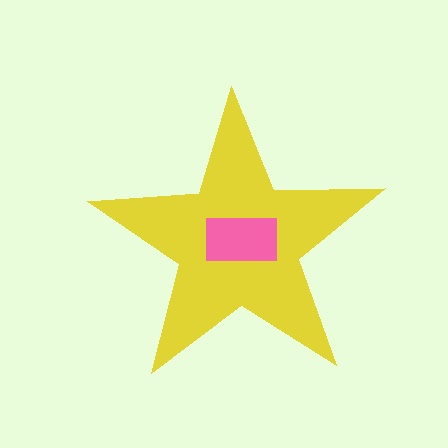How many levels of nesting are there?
2.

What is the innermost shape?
The pink rectangle.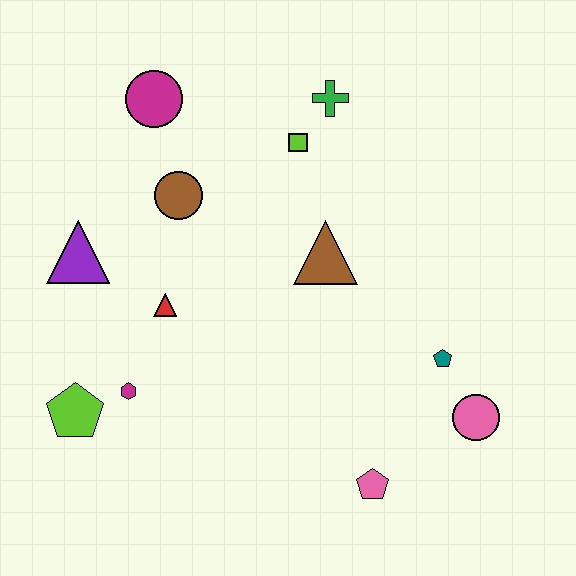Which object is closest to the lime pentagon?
The magenta hexagon is closest to the lime pentagon.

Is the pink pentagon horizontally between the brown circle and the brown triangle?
No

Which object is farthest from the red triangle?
The pink circle is farthest from the red triangle.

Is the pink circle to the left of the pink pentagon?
No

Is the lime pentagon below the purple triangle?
Yes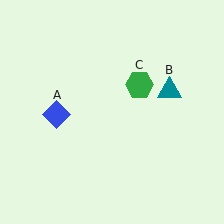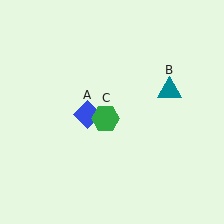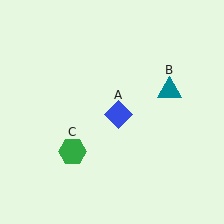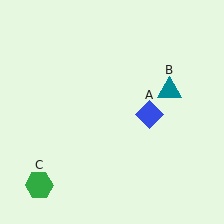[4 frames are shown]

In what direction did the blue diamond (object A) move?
The blue diamond (object A) moved right.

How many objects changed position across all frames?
2 objects changed position: blue diamond (object A), green hexagon (object C).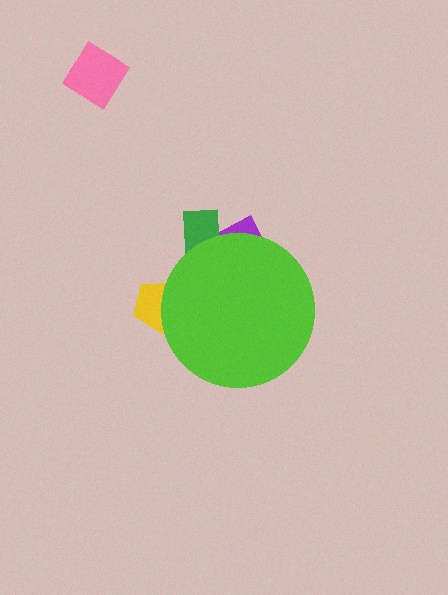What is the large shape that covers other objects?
A lime circle.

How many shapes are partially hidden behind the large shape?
3 shapes are partially hidden.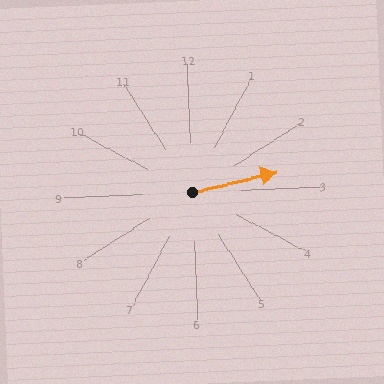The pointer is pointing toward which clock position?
Roughly 3 o'clock.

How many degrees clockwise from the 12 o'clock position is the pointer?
Approximately 79 degrees.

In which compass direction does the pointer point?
East.